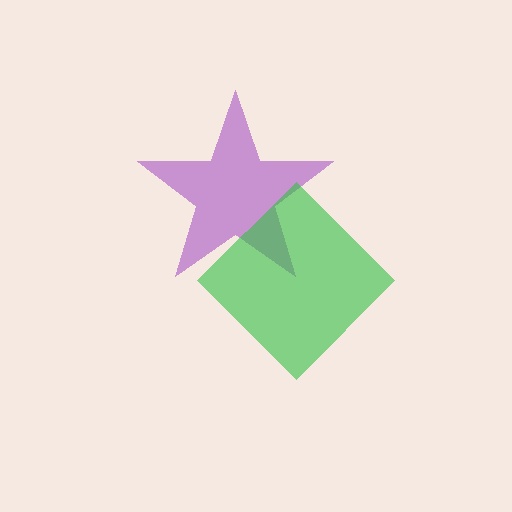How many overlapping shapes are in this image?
There are 2 overlapping shapes in the image.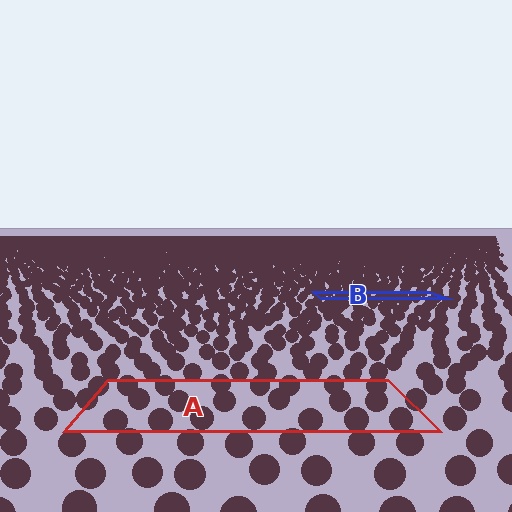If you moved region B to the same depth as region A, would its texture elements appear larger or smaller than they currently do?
They would appear larger. At a closer depth, the same texture elements are projected at a bigger on-screen size.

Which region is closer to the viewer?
Region A is closer. The texture elements there are larger and more spread out.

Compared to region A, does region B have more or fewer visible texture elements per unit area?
Region B has more texture elements per unit area — they are packed more densely because it is farther away.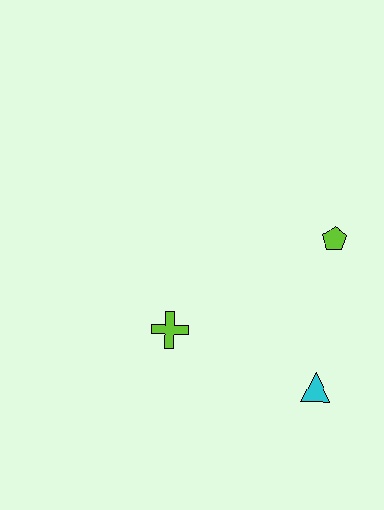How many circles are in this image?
There are no circles.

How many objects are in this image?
There are 3 objects.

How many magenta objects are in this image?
There are no magenta objects.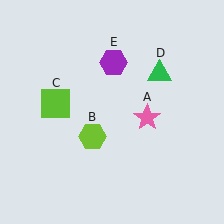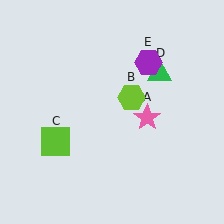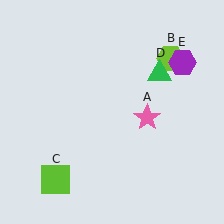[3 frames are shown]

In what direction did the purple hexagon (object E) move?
The purple hexagon (object E) moved right.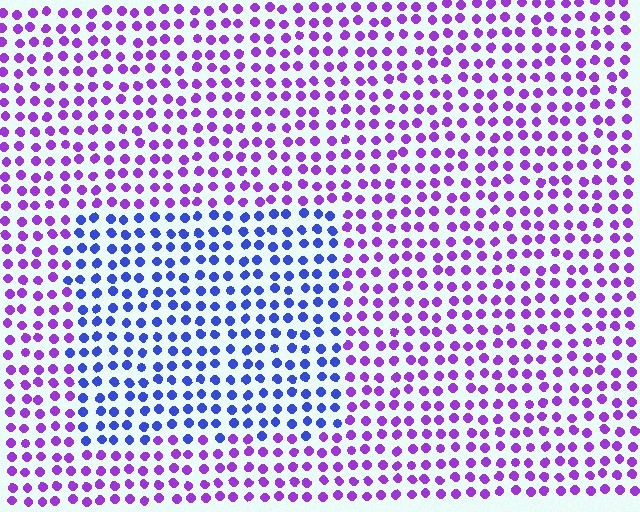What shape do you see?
I see a rectangle.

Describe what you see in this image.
The image is filled with small purple elements in a uniform arrangement. A rectangle-shaped region is visible where the elements are tinted to a slightly different hue, forming a subtle color boundary.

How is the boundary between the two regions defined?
The boundary is defined purely by a slight shift in hue (about 47 degrees). Spacing, size, and orientation are identical on both sides.